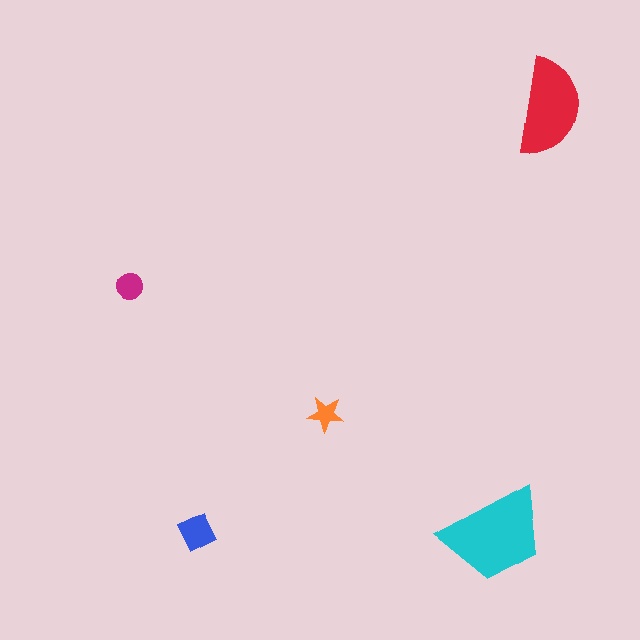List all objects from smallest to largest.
The orange star, the magenta circle, the blue square, the red semicircle, the cyan trapezoid.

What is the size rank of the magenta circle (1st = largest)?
4th.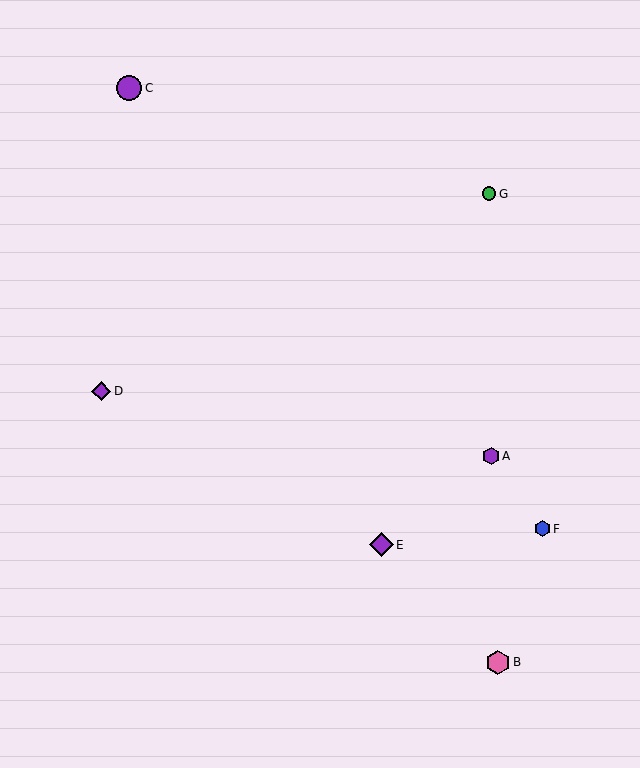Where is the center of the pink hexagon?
The center of the pink hexagon is at (498, 662).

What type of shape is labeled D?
Shape D is a purple diamond.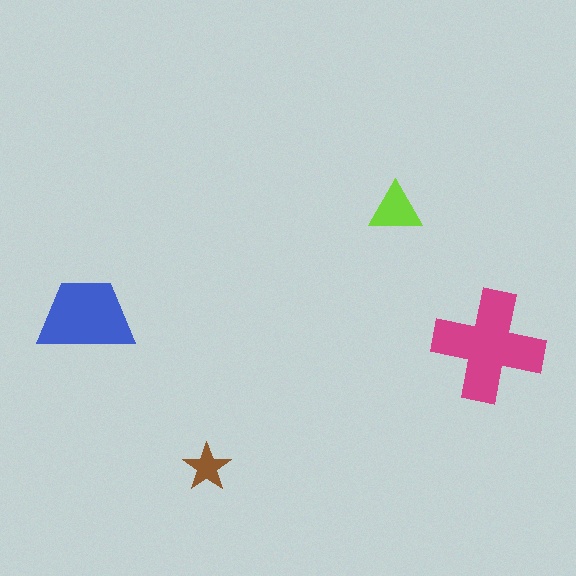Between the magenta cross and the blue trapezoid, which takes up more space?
The magenta cross.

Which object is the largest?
The magenta cross.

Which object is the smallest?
The brown star.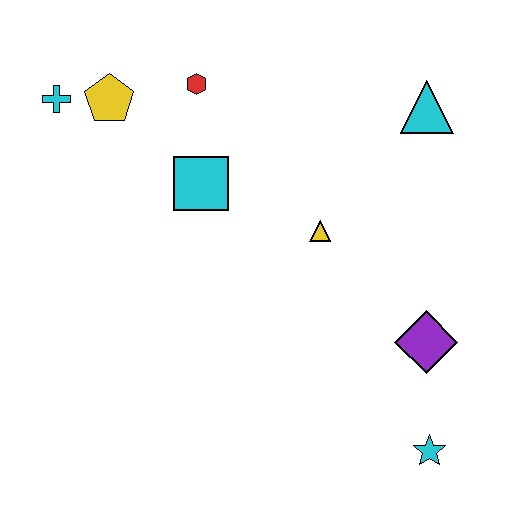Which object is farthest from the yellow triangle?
The cyan cross is farthest from the yellow triangle.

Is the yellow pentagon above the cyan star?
Yes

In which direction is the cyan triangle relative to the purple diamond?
The cyan triangle is above the purple diamond.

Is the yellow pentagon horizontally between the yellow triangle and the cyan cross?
Yes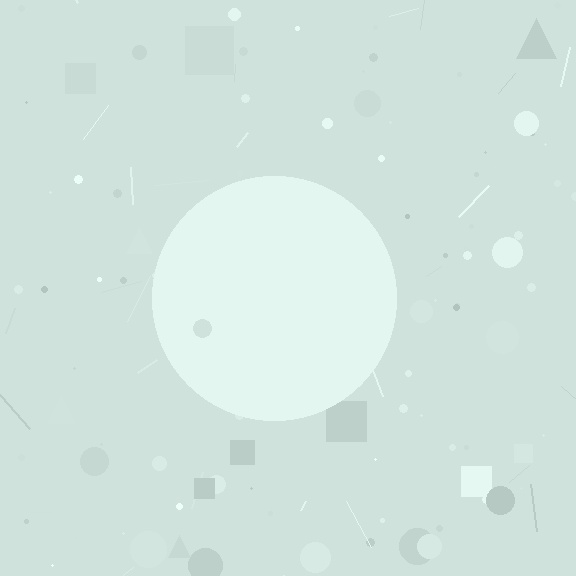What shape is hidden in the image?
A circle is hidden in the image.